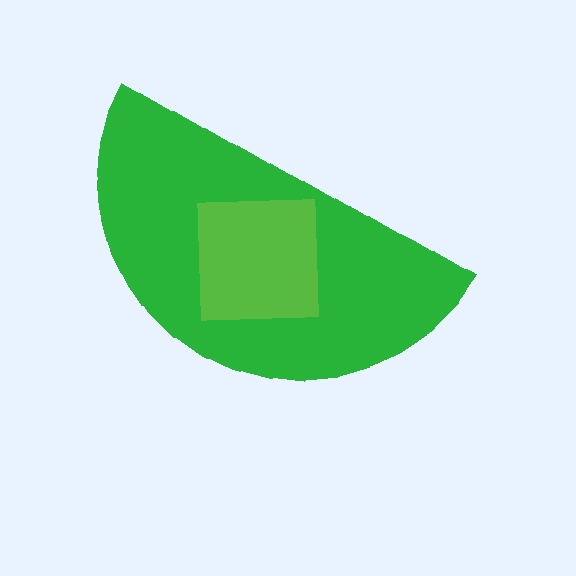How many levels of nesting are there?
2.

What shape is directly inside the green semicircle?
The lime square.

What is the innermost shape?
The lime square.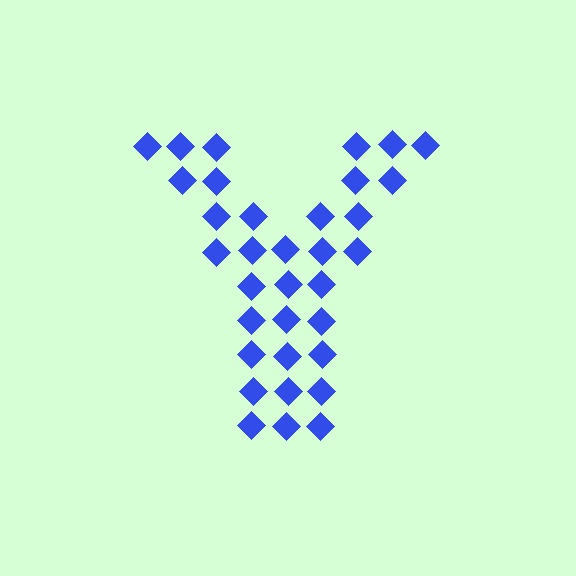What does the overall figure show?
The overall figure shows the letter Y.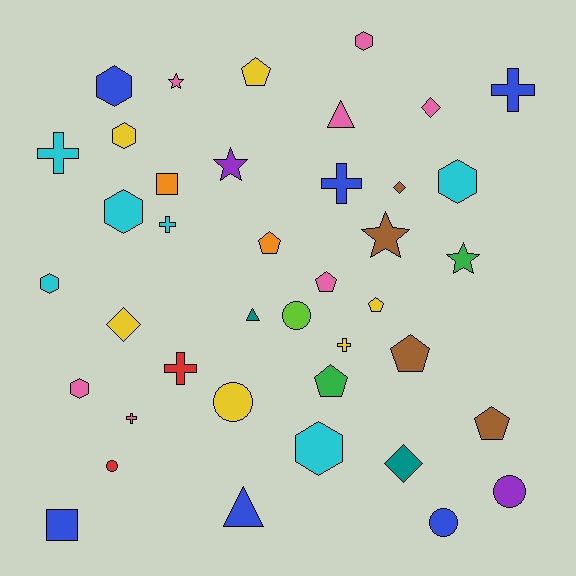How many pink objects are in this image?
There are 7 pink objects.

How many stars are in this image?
There are 4 stars.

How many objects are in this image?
There are 40 objects.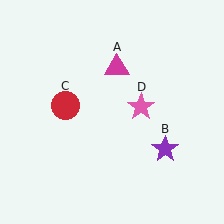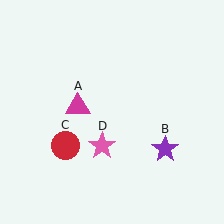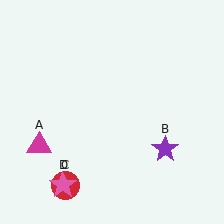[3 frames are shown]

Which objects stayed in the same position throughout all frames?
Purple star (object B) remained stationary.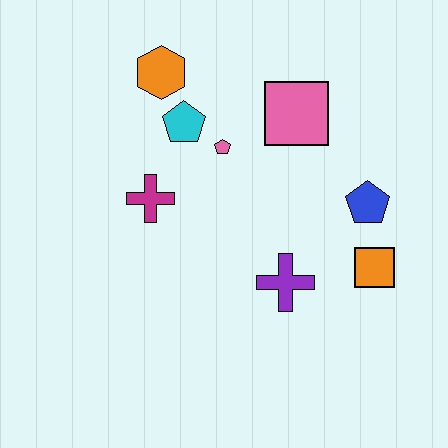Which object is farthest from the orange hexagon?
The orange square is farthest from the orange hexagon.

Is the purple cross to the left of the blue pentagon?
Yes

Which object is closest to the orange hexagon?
The cyan pentagon is closest to the orange hexagon.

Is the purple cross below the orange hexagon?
Yes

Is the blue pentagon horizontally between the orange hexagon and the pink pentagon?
No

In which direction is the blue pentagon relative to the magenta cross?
The blue pentagon is to the right of the magenta cross.